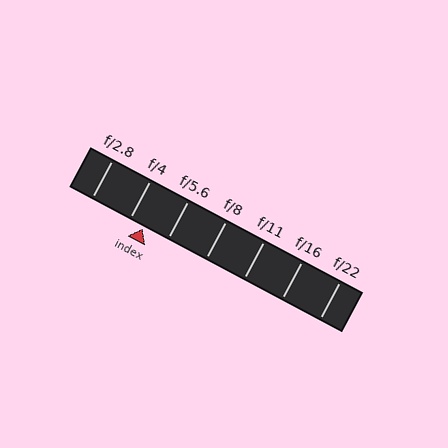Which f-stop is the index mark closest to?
The index mark is closest to f/4.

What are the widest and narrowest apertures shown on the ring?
The widest aperture shown is f/2.8 and the narrowest is f/22.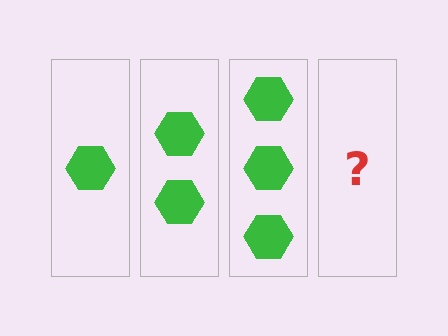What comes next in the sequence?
The next element should be 4 hexagons.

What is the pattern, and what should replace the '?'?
The pattern is that each step adds one more hexagon. The '?' should be 4 hexagons.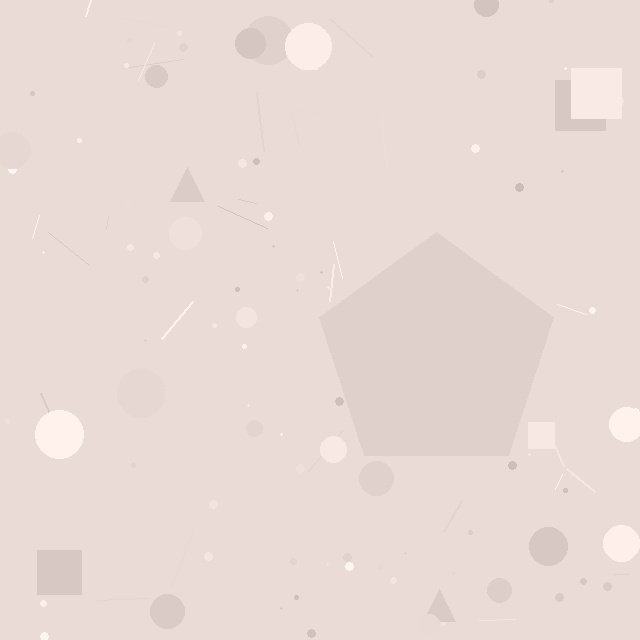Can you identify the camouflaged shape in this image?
The camouflaged shape is a pentagon.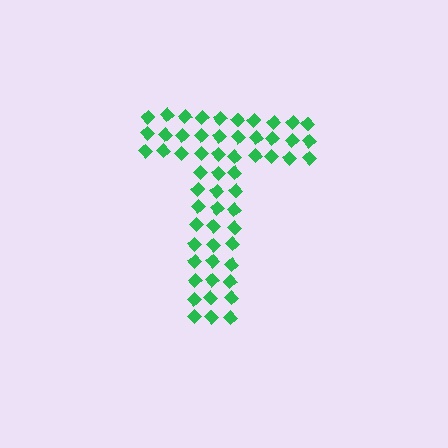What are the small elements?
The small elements are diamonds.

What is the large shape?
The large shape is the letter T.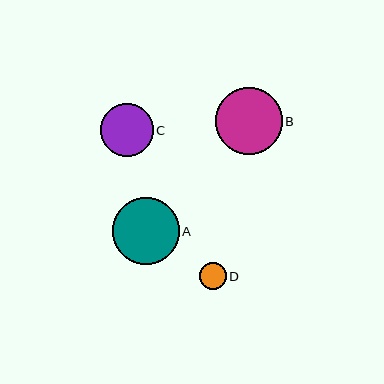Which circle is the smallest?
Circle D is the smallest with a size of approximately 26 pixels.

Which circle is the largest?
Circle B is the largest with a size of approximately 67 pixels.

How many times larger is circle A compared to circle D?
Circle A is approximately 2.5 times the size of circle D.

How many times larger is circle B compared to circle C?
Circle B is approximately 1.3 times the size of circle C.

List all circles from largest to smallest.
From largest to smallest: B, A, C, D.